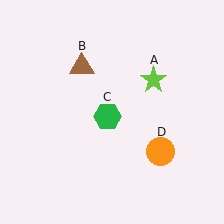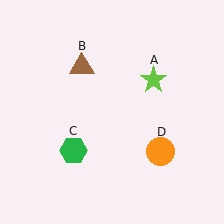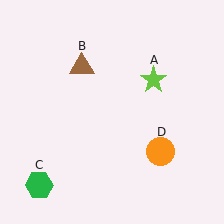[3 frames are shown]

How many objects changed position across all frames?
1 object changed position: green hexagon (object C).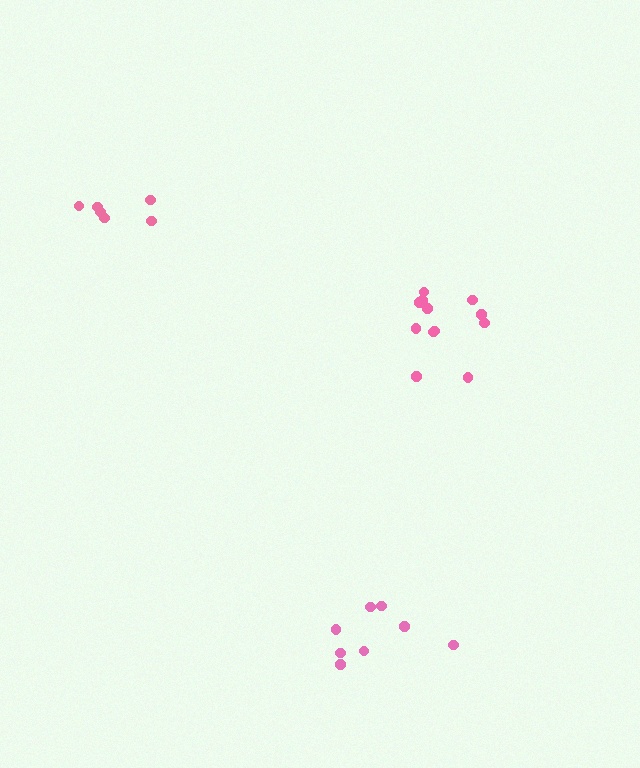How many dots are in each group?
Group 1: 6 dots, Group 2: 8 dots, Group 3: 12 dots (26 total).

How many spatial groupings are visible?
There are 3 spatial groupings.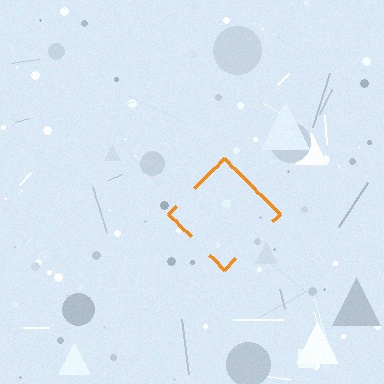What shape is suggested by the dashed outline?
The dashed outline suggests a diamond.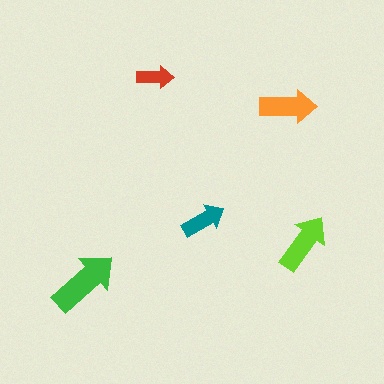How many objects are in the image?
There are 5 objects in the image.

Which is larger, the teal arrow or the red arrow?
The teal one.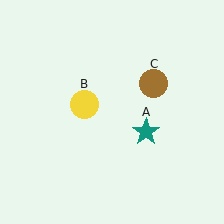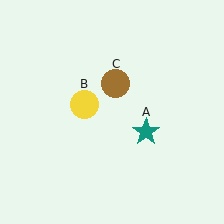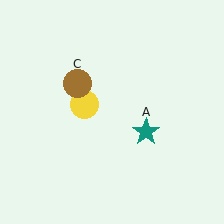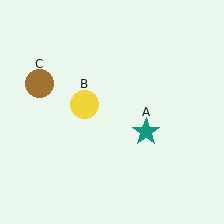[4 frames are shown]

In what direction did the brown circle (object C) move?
The brown circle (object C) moved left.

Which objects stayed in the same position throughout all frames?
Teal star (object A) and yellow circle (object B) remained stationary.